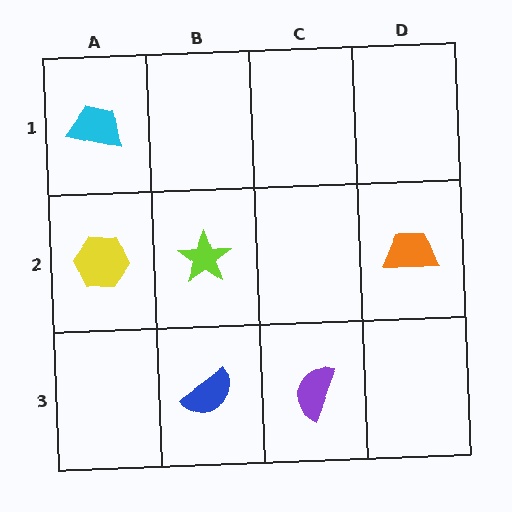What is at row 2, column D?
An orange trapezoid.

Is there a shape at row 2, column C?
No, that cell is empty.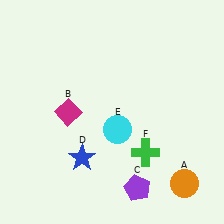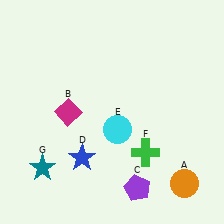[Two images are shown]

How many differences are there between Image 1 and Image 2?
There is 1 difference between the two images.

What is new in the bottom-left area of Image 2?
A teal star (G) was added in the bottom-left area of Image 2.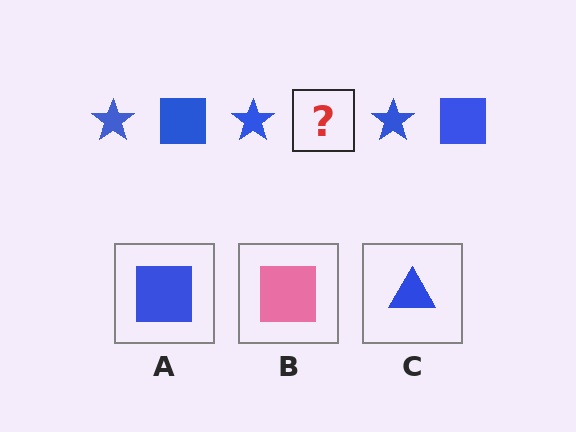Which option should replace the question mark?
Option A.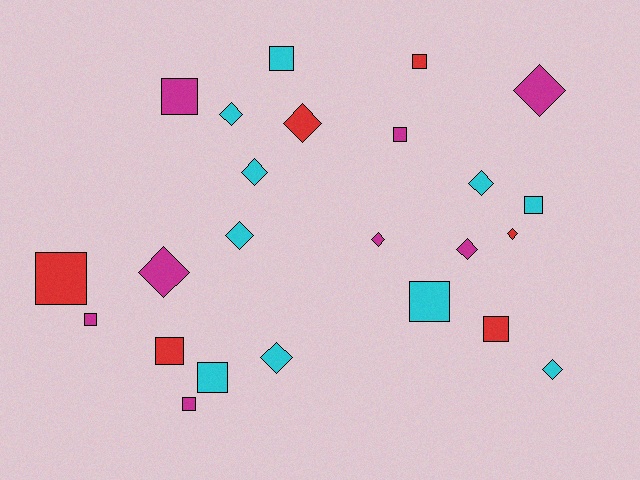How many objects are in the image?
There are 24 objects.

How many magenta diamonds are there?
There are 4 magenta diamonds.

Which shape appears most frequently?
Diamond, with 12 objects.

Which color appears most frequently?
Cyan, with 10 objects.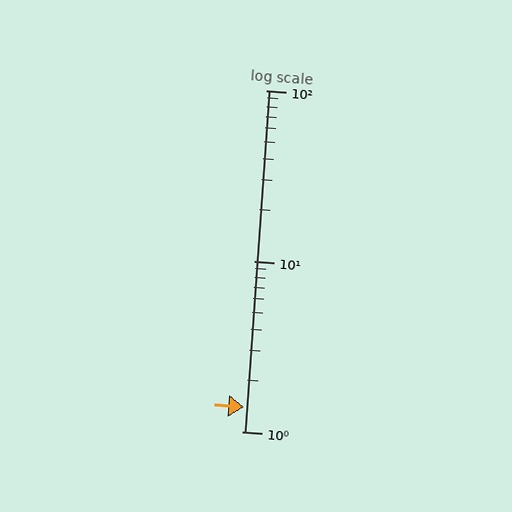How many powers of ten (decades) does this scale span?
The scale spans 2 decades, from 1 to 100.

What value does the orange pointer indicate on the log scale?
The pointer indicates approximately 1.4.